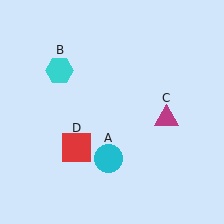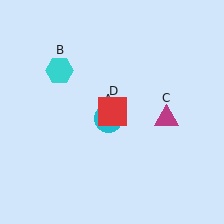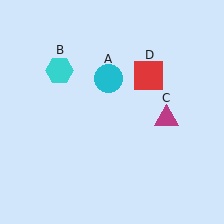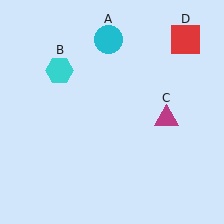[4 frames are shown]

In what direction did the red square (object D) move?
The red square (object D) moved up and to the right.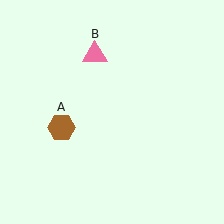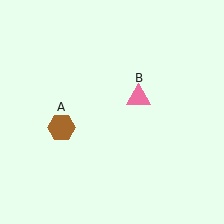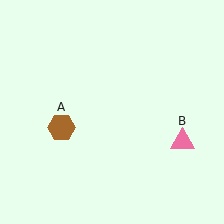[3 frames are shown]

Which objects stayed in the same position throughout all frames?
Brown hexagon (object A) remained stationary.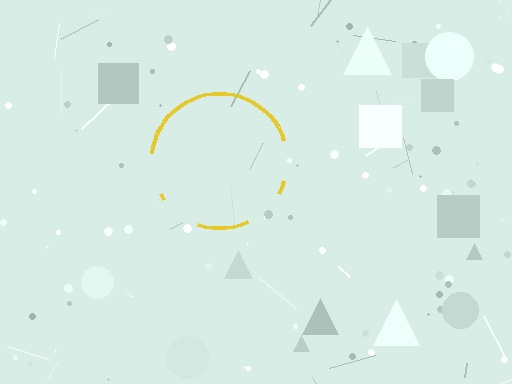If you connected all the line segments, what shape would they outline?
They would outline a circle.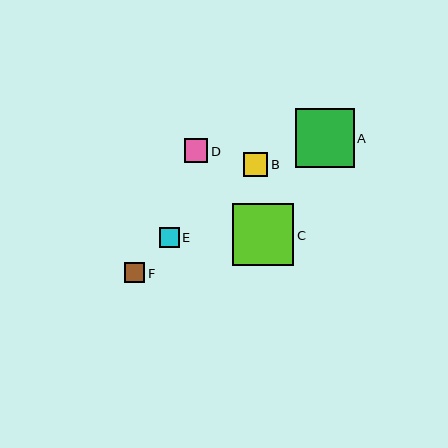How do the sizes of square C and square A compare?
Square C and square A are approximately the same size.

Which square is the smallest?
Square E is the smallest with a size of approximately 20 pixels.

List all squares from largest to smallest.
From largest to smallest: C, A, B, D, F, E.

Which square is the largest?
Square C is the largest with a size of approximately 62 pixels.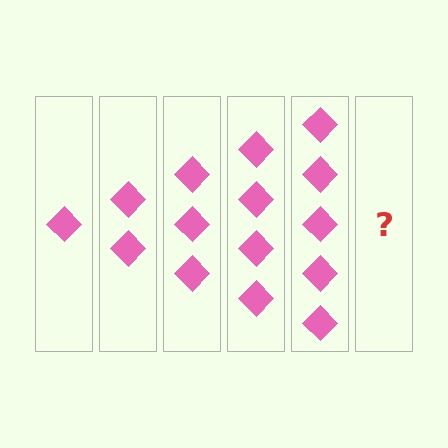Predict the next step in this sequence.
The next step is 6 diamonds.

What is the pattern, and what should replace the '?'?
The pattern is that each step adds one more diamond. The '?' should be 6 diamonds.